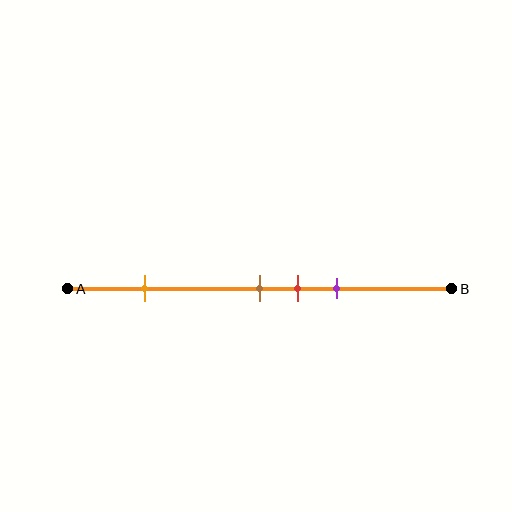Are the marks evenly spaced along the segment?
No, the marks are not evenly spaced.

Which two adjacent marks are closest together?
The brown and red marks are the closest adjacent pair.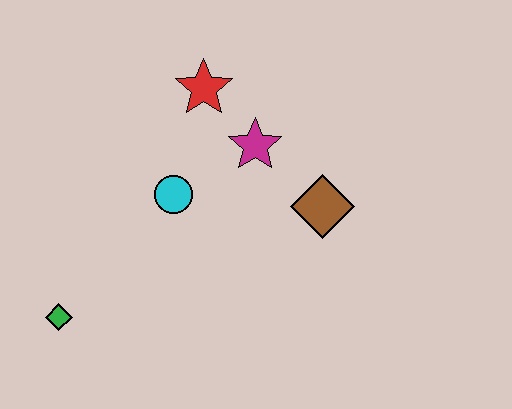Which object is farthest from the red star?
The green diamond is farthest from the red star.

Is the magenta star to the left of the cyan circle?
No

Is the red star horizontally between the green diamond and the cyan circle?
No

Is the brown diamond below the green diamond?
No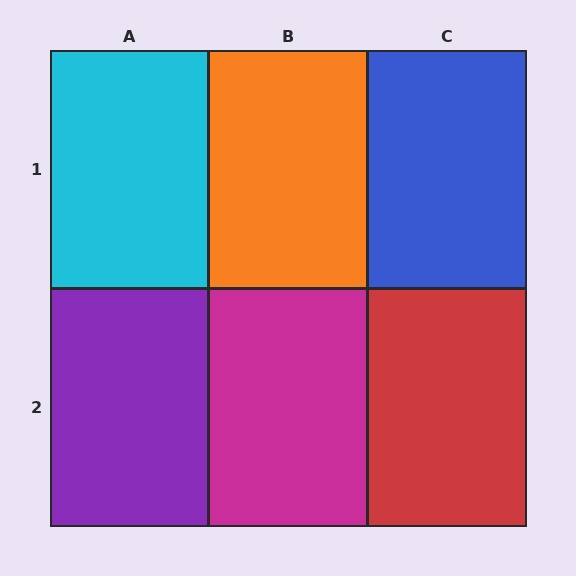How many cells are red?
1 cell is red.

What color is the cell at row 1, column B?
Orange.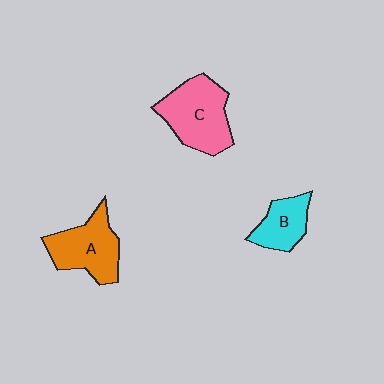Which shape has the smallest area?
Shape B (cyan).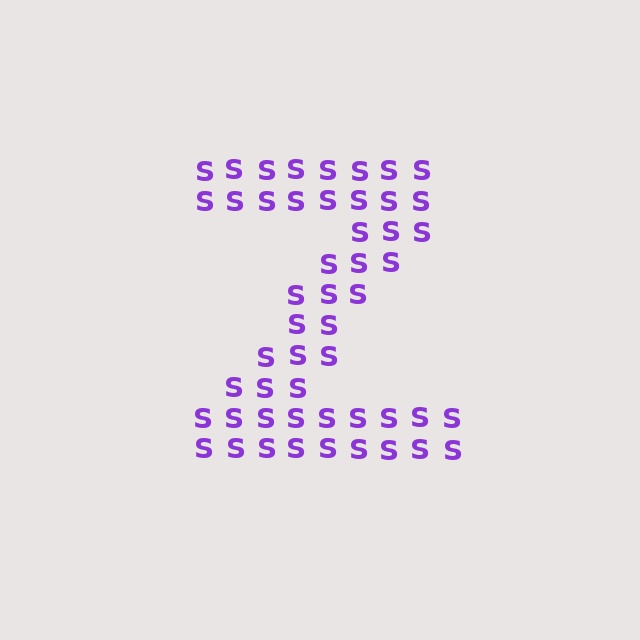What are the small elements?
The small elements are letter S's.